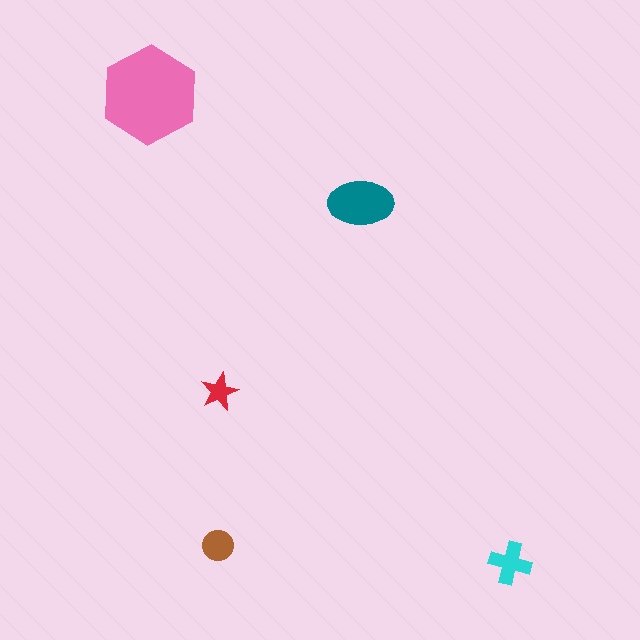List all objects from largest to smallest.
The pink hexagon, the teal ellipse, the cyan cross, the brown circle, the red star.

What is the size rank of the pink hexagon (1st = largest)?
1st.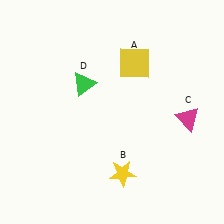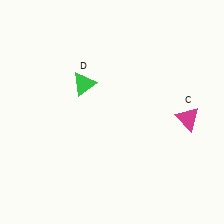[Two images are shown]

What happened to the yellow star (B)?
The yellow star (B) was removed in Image 2. It was in the bottom-right area of Image 1.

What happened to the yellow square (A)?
The yellow square (A) was removed in Image 2. It was in the top-right area of Image 1.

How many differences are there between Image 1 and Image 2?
There are 2 differences between the two images.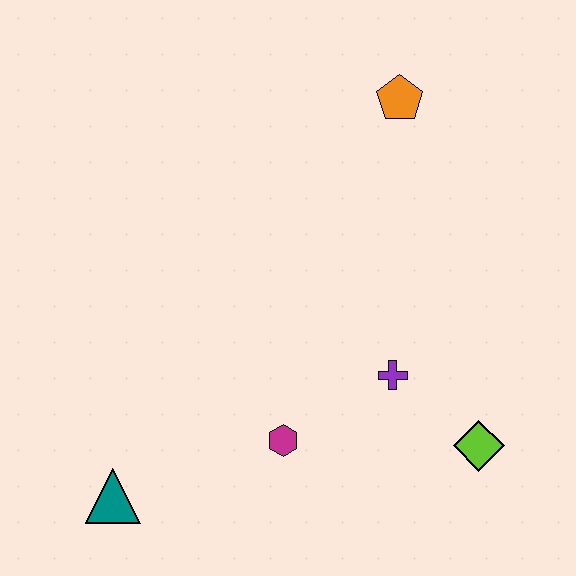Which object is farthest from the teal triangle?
The orange pentagon is farthest from the teal triangle.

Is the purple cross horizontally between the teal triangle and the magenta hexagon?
No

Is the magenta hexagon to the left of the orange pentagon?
Yes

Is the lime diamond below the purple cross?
Yes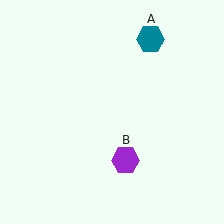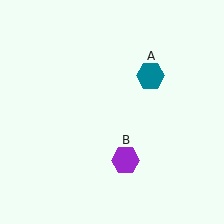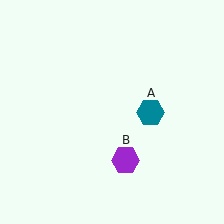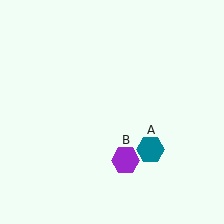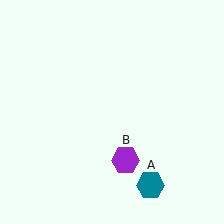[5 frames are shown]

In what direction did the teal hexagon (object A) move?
The teal hexagon (object A) moved down.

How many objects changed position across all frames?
1 object changed position: teal hexagon (object A).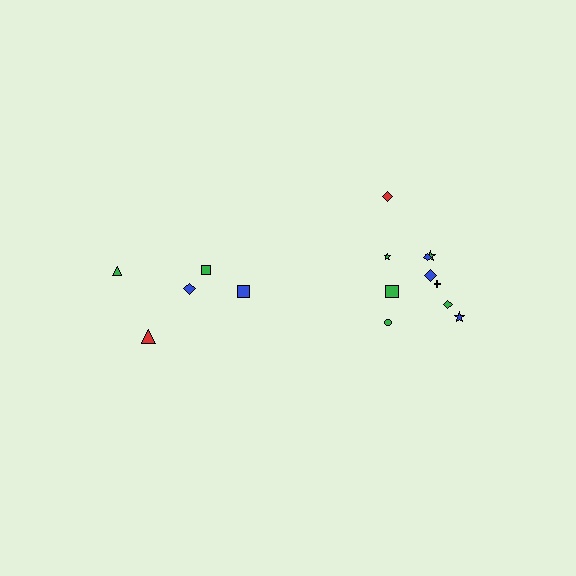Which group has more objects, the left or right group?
The right group.